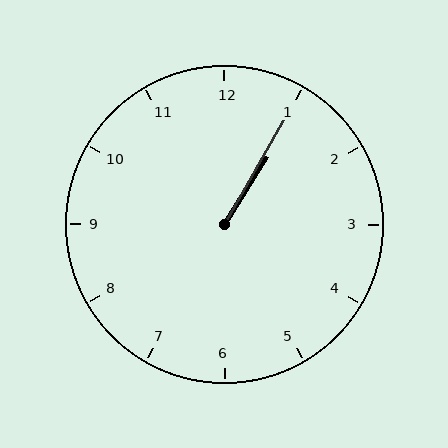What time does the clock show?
1:05.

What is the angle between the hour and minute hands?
Approximately 2 degrees.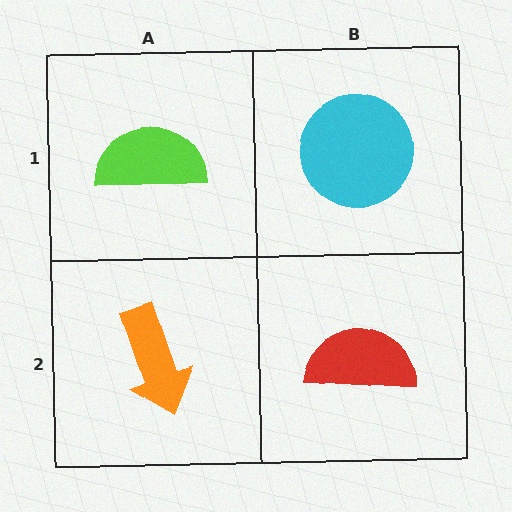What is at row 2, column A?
An orange arrow.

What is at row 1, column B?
A cyan circle.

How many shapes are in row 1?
2 shapes.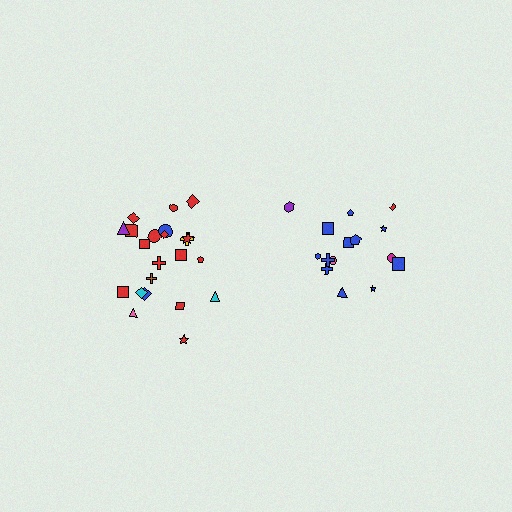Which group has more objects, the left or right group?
The left group.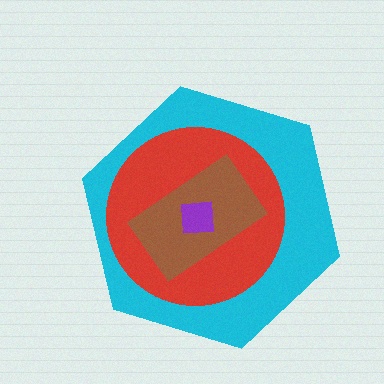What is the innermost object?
The purple square.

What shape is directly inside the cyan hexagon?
The red circle.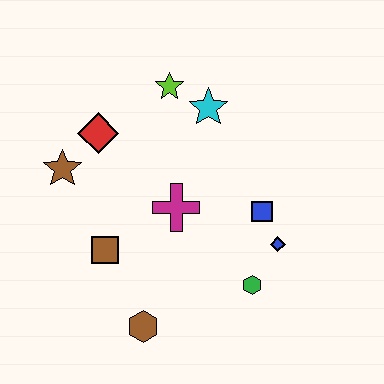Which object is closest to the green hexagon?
The blue diamond is closest to the green hexagon.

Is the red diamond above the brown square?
Yes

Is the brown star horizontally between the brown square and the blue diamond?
No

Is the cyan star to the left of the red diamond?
No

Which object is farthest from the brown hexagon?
The lime star is farthest from the brown hexagon.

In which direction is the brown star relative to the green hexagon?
The brown star is to the left of the green hexagon.